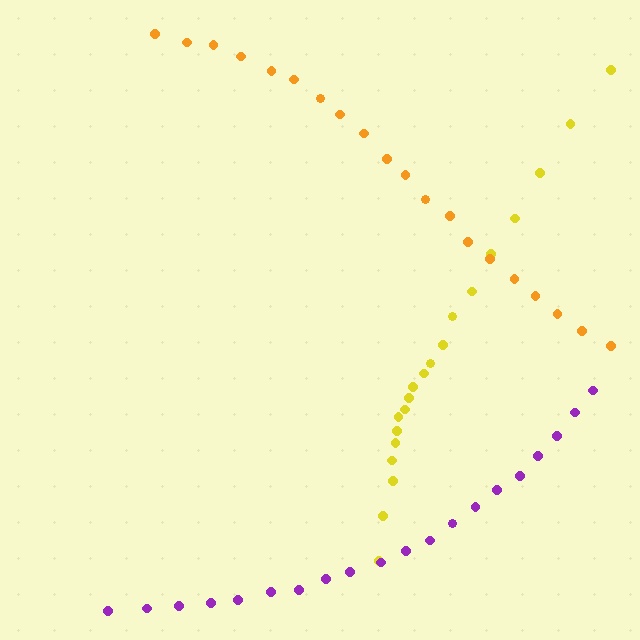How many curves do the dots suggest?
There are 3 distinct paths.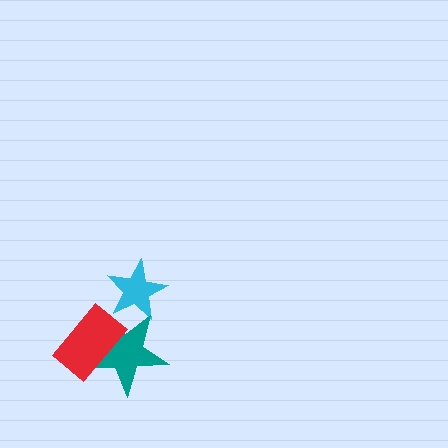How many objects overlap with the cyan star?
1 object overlaps with the cyan star.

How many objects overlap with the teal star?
2 objects overlap with the teal star.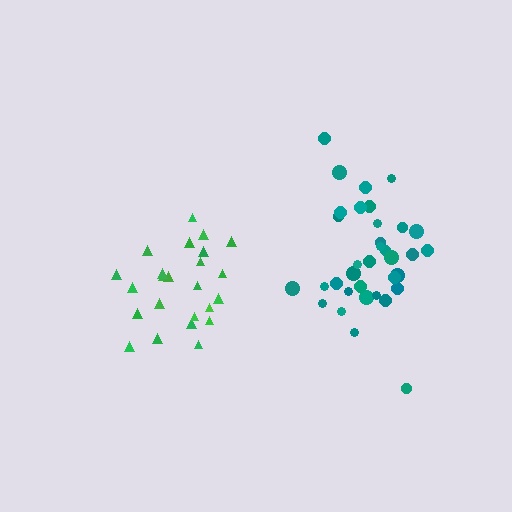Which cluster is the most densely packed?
Teal.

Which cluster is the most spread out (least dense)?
Green.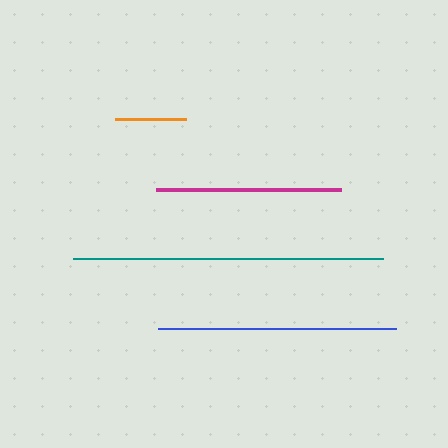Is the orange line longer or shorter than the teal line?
The teal line is longer than the orange line.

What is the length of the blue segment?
The blue segment is approximately 238 pixels long.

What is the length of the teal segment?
The teal segment is approximately 310 pixels long.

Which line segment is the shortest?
The orange line is the shortest at approximately 71 pixels.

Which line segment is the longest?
The teal line is the longest at approximately 310 pixels.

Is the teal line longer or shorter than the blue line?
The teal line is longer than the blue line.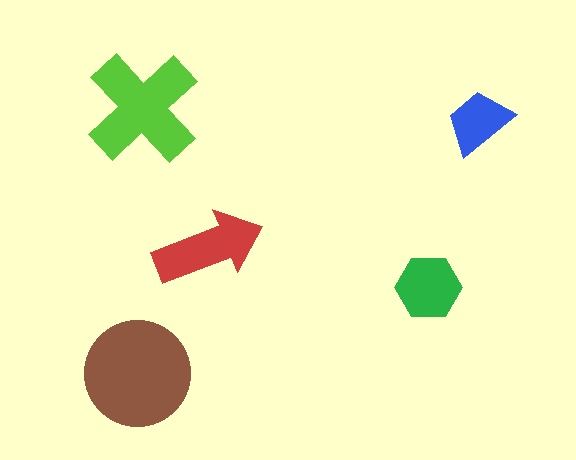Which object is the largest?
The brown circle.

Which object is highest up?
The lime cross is topmost.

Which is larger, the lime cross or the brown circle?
The brown circle.